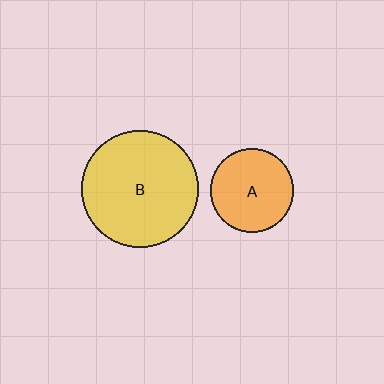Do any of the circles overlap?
No, none of the circles overlap.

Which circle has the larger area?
Circle B (yellow).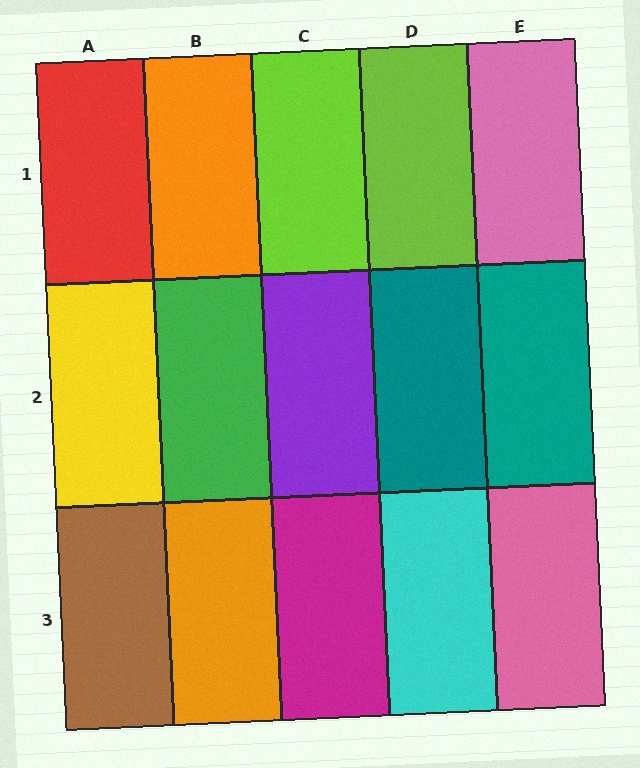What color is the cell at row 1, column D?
Lime.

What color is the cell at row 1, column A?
Red.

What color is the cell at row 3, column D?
Cyan.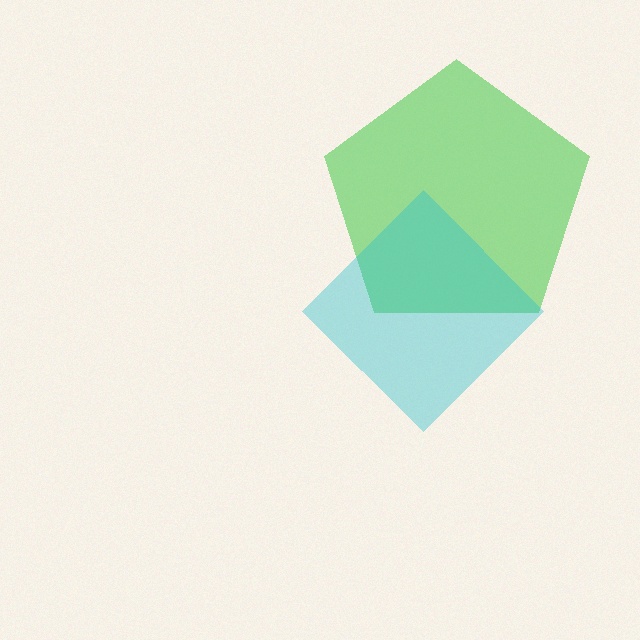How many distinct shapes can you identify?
There are 2 distinct shapes: a green pentagon, a cyan diamond.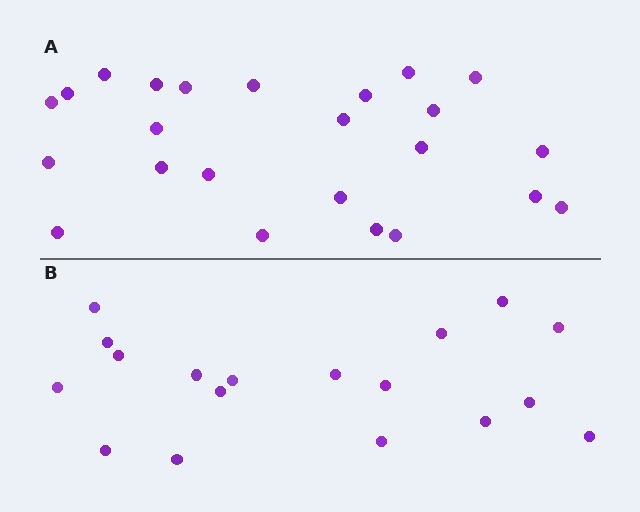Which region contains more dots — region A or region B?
Region A (the top region) has more dots.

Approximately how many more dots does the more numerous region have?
Region A has about 6 more dots than region B.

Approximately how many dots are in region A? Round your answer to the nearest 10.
About 20 dots. (The exact count is 24, which rounds to 20.)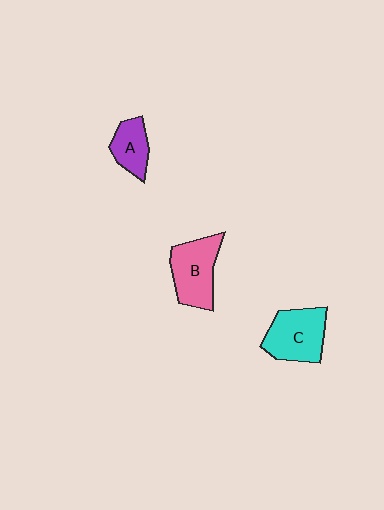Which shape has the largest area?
Shape C (cyan).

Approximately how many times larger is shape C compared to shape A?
Approximately 1.7 times.